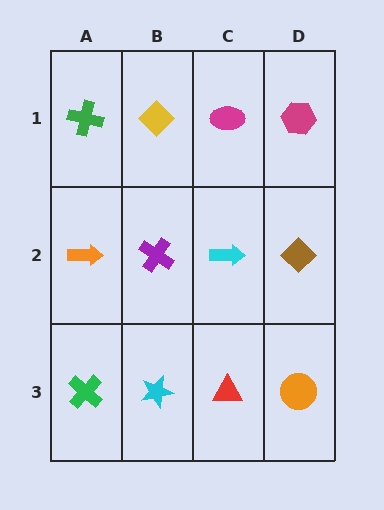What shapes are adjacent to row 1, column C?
A cyan arrow (row 2, column C), a yellow diamond (row 1, column B), a magenta hexagon (row 1, column D).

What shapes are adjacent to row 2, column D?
A magenta hexagon (row 1, column D), an orange circle (row 3, column D), a cyan arrow (row 2, column C).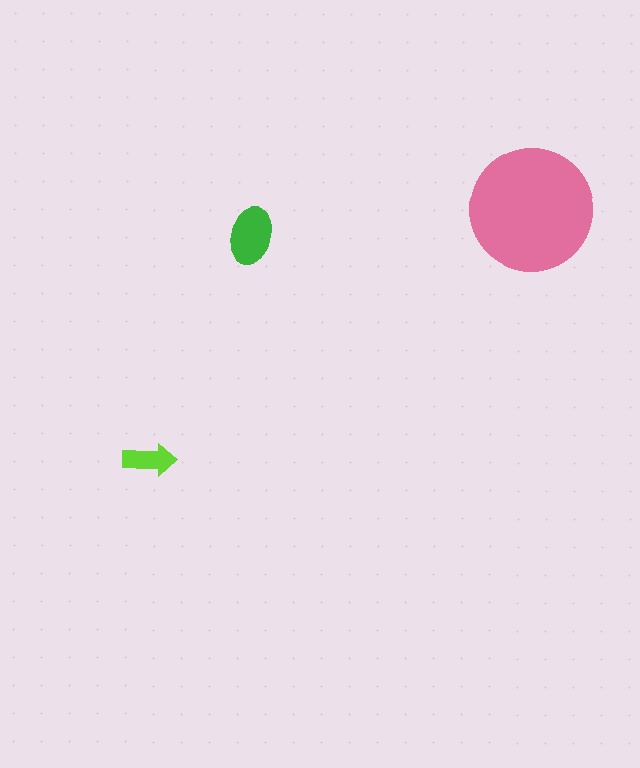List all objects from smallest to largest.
The lime arrow, the green ellipse, the pink circle.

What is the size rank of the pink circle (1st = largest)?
1st.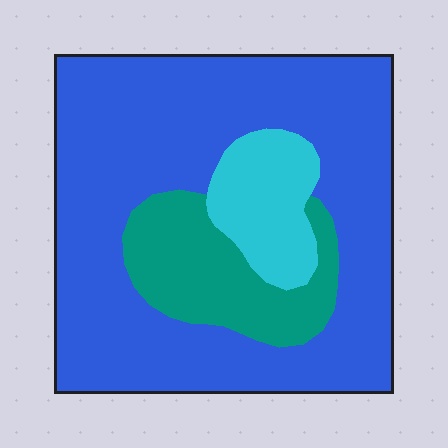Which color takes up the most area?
Blue, at roughly 70%.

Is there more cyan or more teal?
Teal.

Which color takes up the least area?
Cyan, at roughly 10%.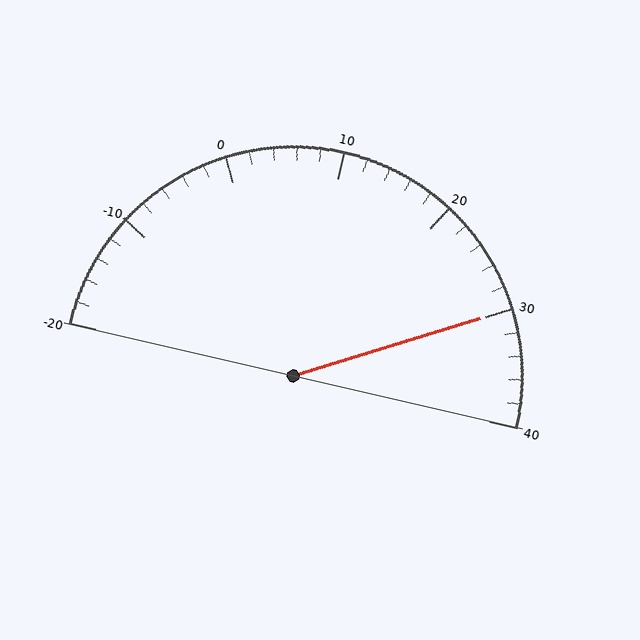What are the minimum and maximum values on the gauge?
The gauge ranges from -20 to 40.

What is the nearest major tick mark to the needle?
The nearest major tick mark is 30.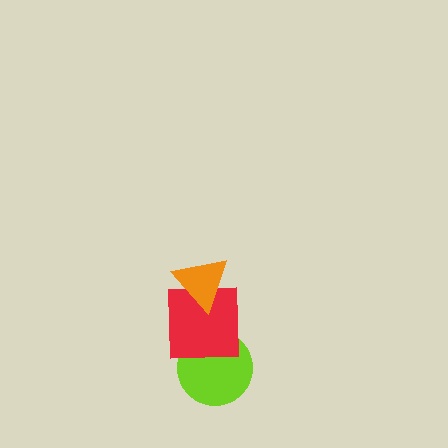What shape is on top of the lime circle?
The red square is on top of the lime circle.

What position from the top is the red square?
The red square is 2nd from the top.